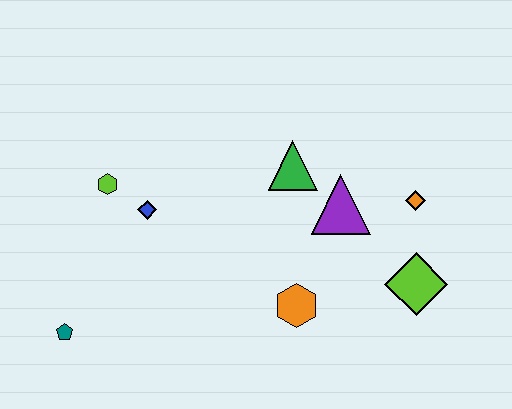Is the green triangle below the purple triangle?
No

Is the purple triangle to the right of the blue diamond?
Yes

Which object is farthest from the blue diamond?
The lime diamond is farthest from the blue diamond.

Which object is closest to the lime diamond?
The orange diamond is closest to the lime diamond.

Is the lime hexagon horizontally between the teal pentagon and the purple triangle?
Yes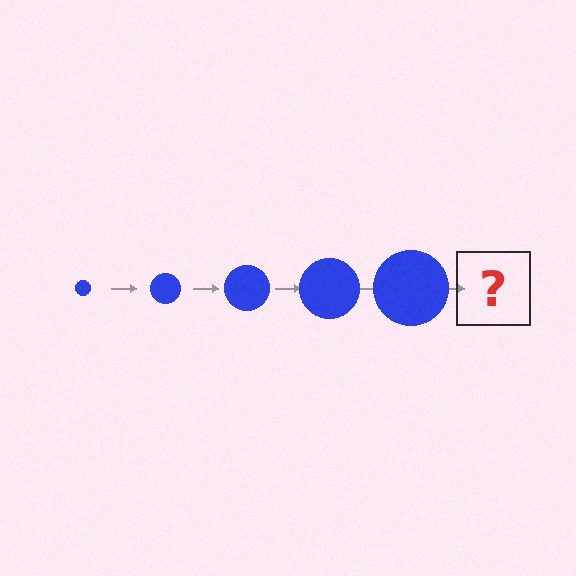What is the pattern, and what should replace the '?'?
The pattern is that the circle gets progressively larger each step. The '?' should be a blue circle, larger than the previous one.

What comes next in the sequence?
The next element should be a blue circle, larger than the previous one.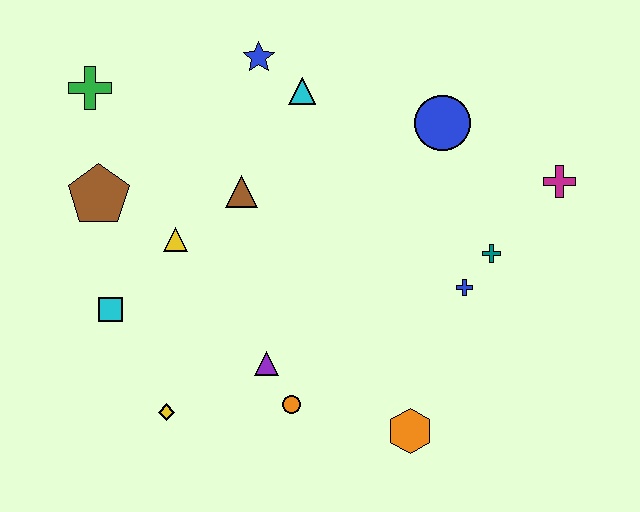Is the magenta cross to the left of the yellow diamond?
No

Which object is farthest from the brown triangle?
The magenta cross is farthest from the brown triangle.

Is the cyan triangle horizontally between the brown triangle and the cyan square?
No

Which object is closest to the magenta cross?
The teal cross is closest to the magenta cross.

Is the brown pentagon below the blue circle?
Yes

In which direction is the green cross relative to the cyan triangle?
The green cross is to the left of the cyan triangle.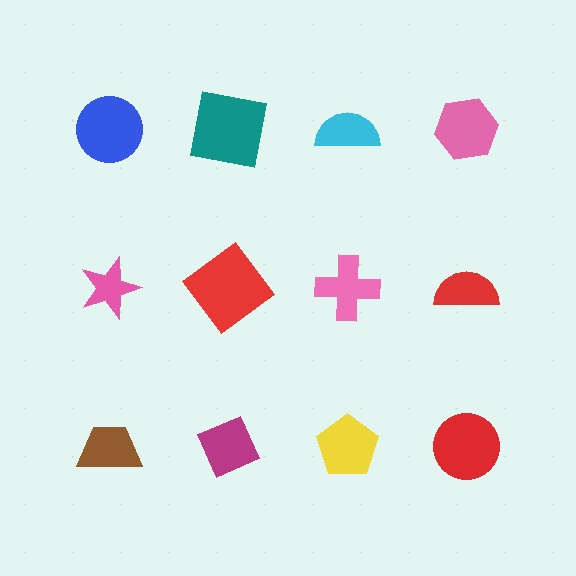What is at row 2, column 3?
A pink cross.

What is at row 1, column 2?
A teal square.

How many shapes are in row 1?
4 shapes.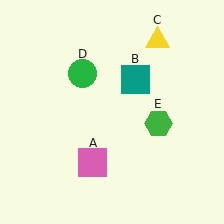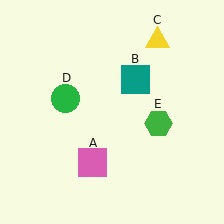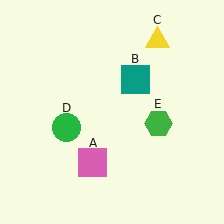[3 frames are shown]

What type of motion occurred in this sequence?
The green circle (object D) rotated counterclockwise around the center of the scene.